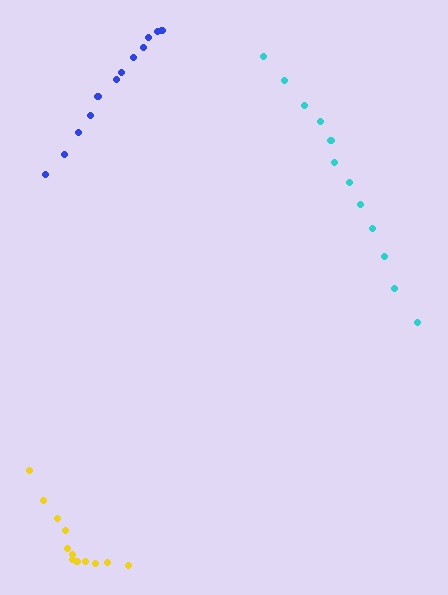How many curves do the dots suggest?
There are 3 distinct paths.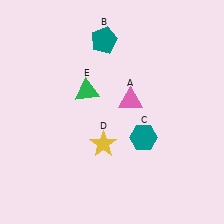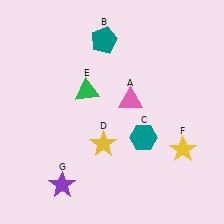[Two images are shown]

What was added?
A yellow star (F), a purple star (G) were added in Image 2.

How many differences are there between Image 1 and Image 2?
There are 2 differences between the two images.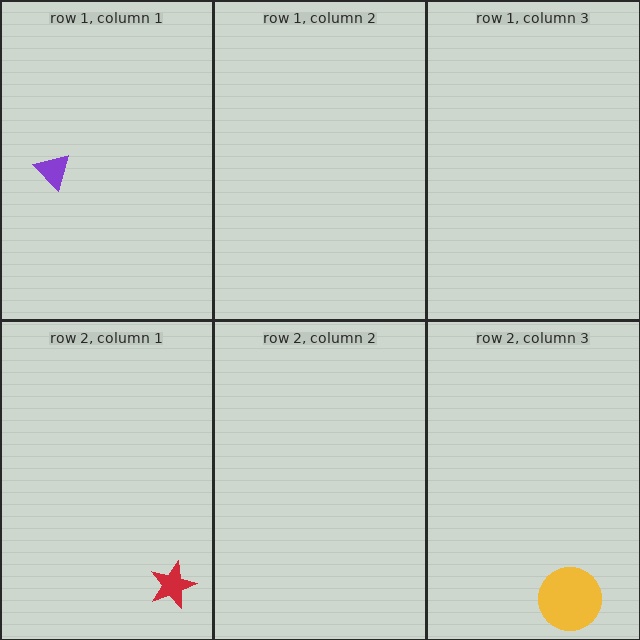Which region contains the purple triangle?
The row 1, column 1 region.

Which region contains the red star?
The row 2, column 1 region.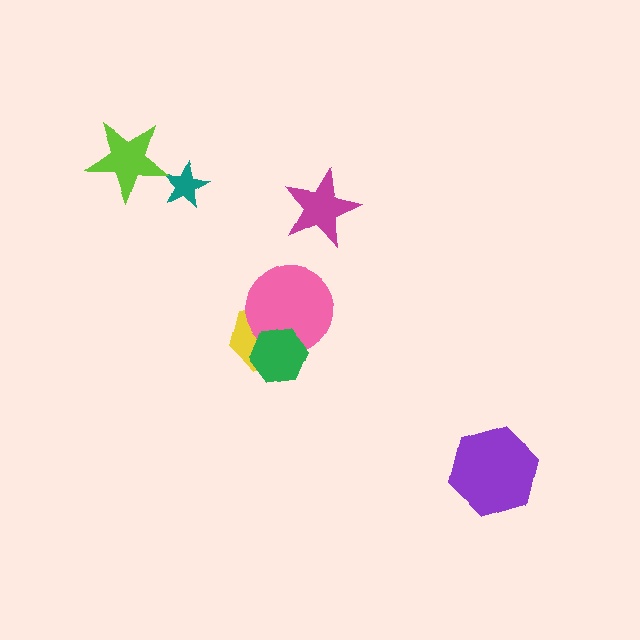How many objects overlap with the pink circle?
2 objects overlap with the pink circle.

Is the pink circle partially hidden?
Yes, it is partially covered by another shape.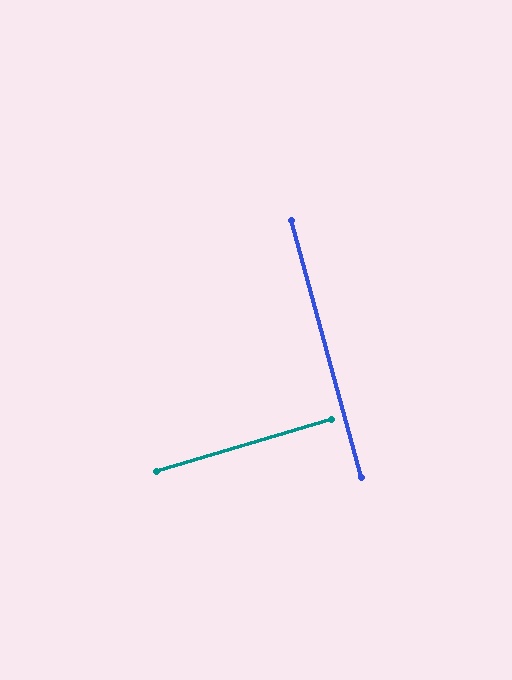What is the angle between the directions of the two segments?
Approximately 89 degrees.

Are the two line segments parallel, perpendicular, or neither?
Perpendicular — they meet at approximately 89°.